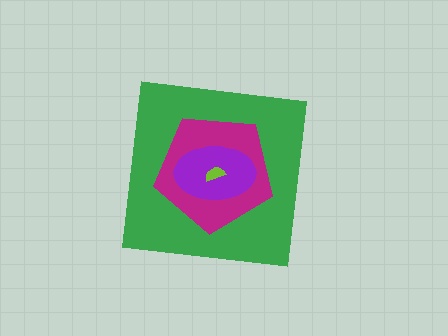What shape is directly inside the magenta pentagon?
The purple ellipse.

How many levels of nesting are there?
4.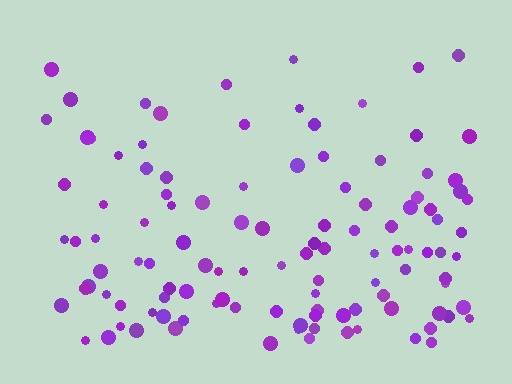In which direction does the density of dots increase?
From top to bottom, with the bottom side densest.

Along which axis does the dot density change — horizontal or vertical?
Vertical.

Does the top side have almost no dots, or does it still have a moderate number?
Still a moderate number, just noticeably fewer than the bottom.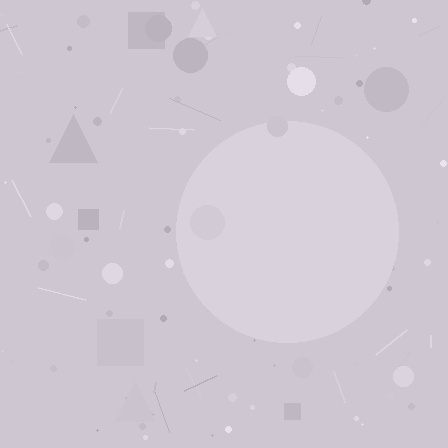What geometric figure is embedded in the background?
A circle is embedded in the background.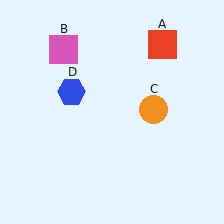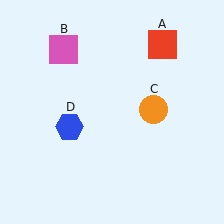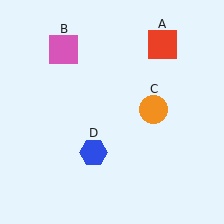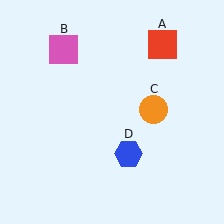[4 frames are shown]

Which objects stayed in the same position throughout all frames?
Red square (object A) and pink square (object B) and orange circle (object C) remained stationary.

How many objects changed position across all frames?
1 object changed position: blue hexagon (object D).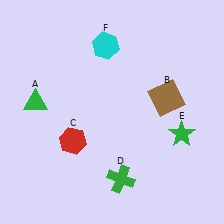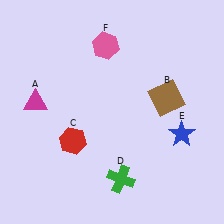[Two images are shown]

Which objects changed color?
A changed from green to magenta. E changed from green to blue. F changed from cyan to pink.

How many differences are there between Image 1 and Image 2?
There are 3 differences between the two images.